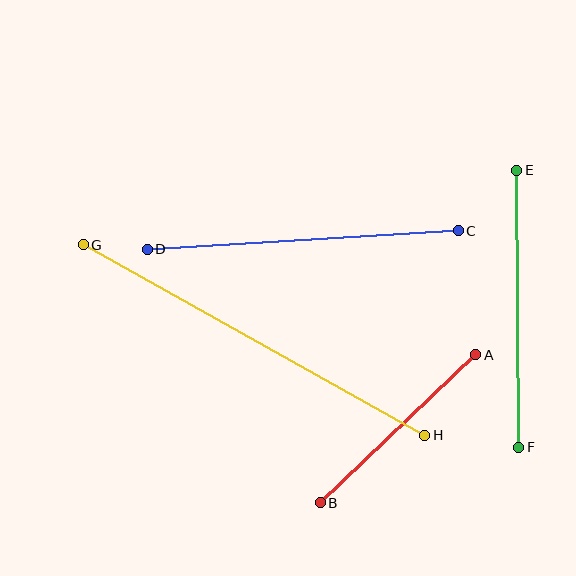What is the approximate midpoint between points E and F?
The midpoint is at approximately (518, 309) pixels.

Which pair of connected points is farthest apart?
Points G and H are farthest apart.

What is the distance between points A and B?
The distance is approximately 214 pixels.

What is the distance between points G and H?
The distance is approximately 391 pixels.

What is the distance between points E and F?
The distance is approximately 277 pixels.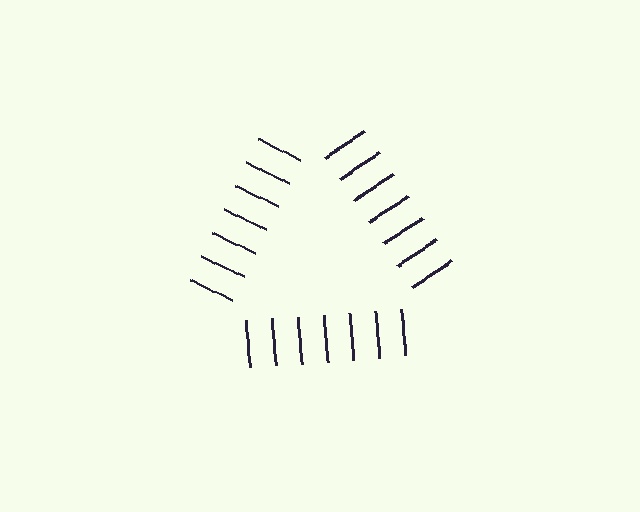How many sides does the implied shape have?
3 sides — the line-ends trace a triangle.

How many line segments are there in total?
21 — 7 along each of the 3 edges.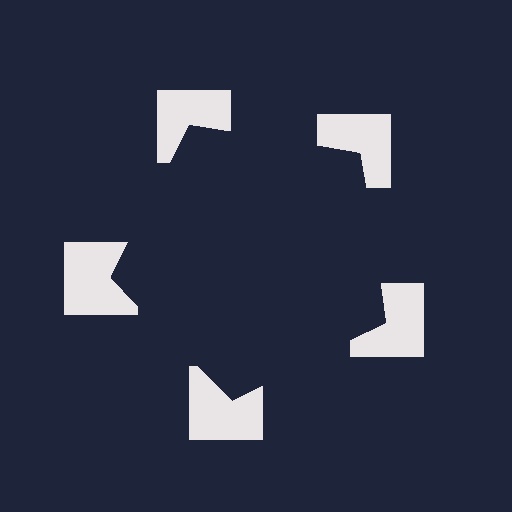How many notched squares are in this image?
There are 5 — one at each vertex of the illusory pentagon.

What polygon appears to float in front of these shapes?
An illusory pentagon — its edges are inferred from the aligned wedge cuts in the notched squares, not physically drawn.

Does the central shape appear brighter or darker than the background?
It typically appears slightly darker than the background, even though no actual brightness change is drawn.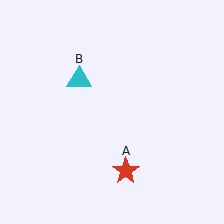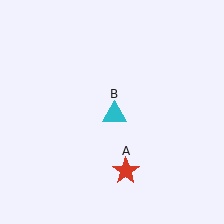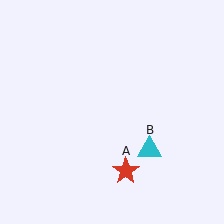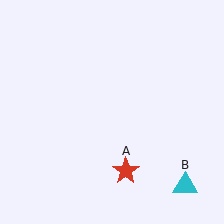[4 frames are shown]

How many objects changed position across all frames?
1 object changed position: cyan triangle (object B).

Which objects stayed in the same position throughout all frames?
Red star (object A) remained stationary.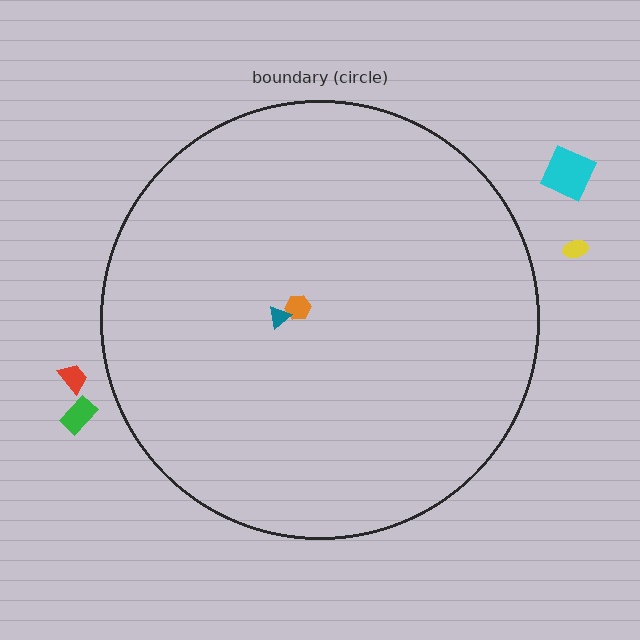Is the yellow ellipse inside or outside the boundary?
Outside.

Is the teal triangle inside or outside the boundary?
Inside.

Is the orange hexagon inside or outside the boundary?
Inside.